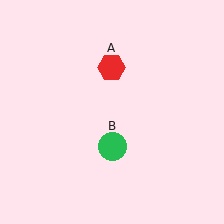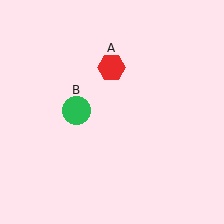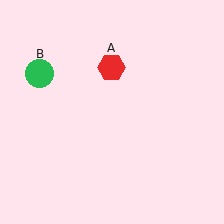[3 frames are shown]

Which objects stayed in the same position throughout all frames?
Red hexagon (object A) remained stationary.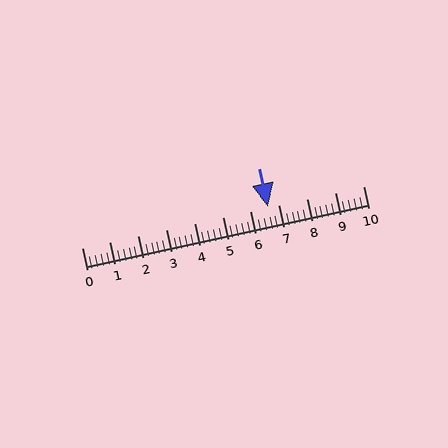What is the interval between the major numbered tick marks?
The major tick marks are spaced 1 units apart.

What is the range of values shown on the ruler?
The ruler shows values from 0 to 10.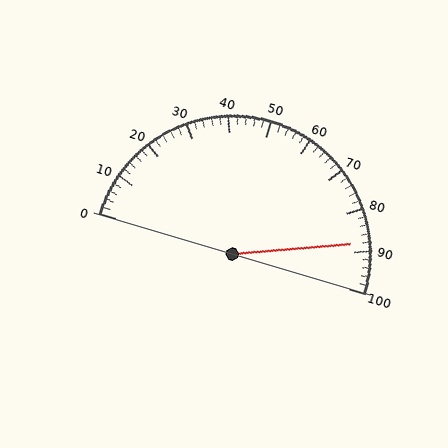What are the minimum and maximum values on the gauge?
The gauge ranges from 0 to 100.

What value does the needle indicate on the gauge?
The needle indicates approximately 88.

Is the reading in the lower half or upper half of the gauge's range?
The reading is in the upper half of the range (0 to 100).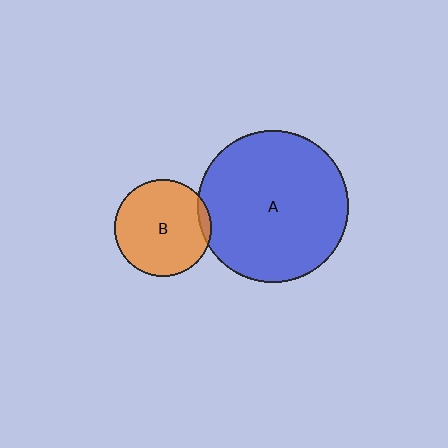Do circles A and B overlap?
Yes.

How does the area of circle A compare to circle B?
Approximately 2.4 times.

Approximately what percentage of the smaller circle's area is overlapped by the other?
Approximately 5%.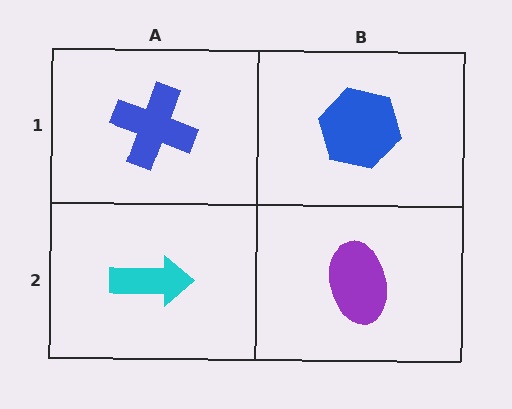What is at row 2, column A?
A cyan arrow.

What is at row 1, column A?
A blue cross.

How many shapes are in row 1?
2 shapes.